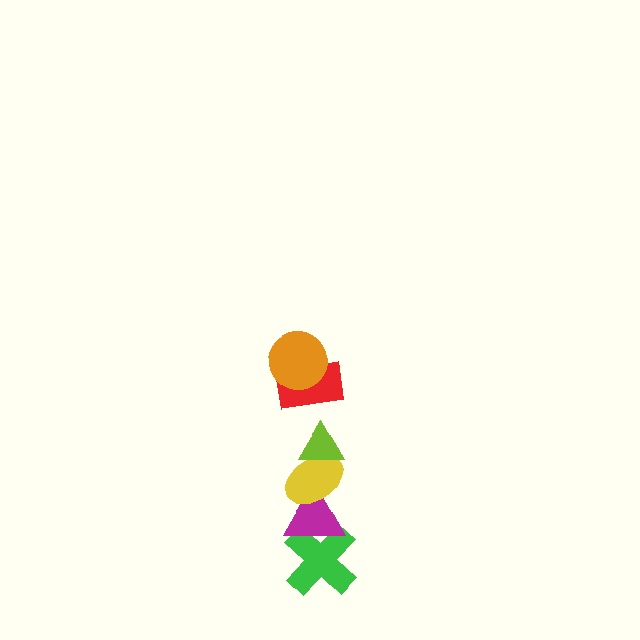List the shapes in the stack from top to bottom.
From top to bottom: the orange circle, the red rectangle, the lime triangle, the yellow ellipse, the magenta triangle, the green cross.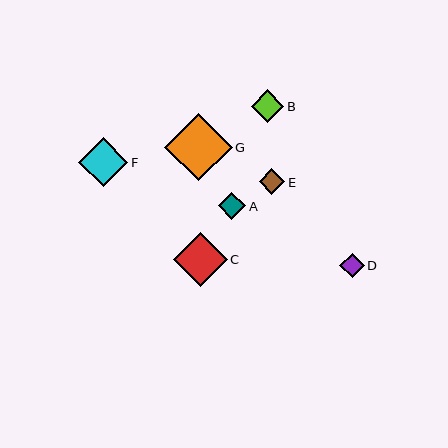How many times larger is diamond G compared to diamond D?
Diamond G is approximately 2.8 times the size of diamond D.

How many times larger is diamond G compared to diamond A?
Diamond G is approximately 2.5 times the size of diamond A.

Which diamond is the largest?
Diamond G is the largest with a size of approximately 67 pixels.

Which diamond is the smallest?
Diamond D is the smallest with a size of approximately 24 pixels.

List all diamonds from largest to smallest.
From largest to smallest: G, C, F, B, A, E, D.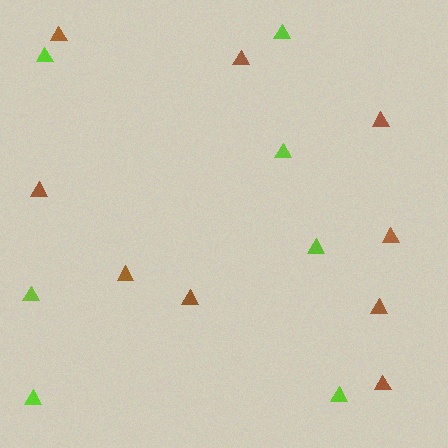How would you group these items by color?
There are 2 groups: one group of brown triangles (9) and one group of lime triangles (7).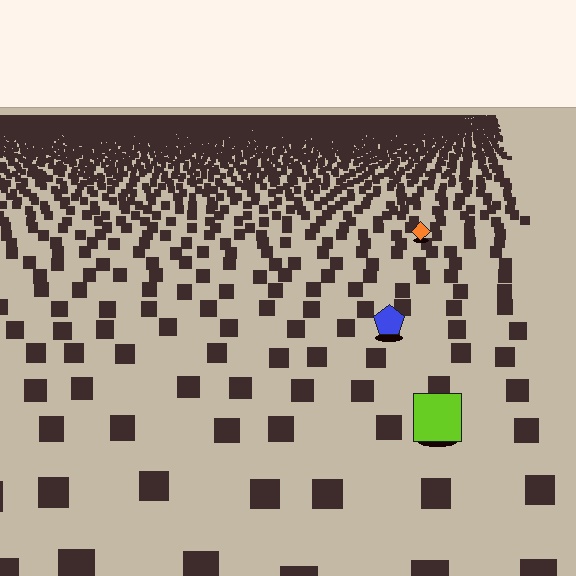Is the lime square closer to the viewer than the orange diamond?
Yes. The lime square is closer — you can tell from the texture gradient: the ground texture is coarser near it.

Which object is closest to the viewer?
The lime square is closest. The texture marks near it are larger and more spread out.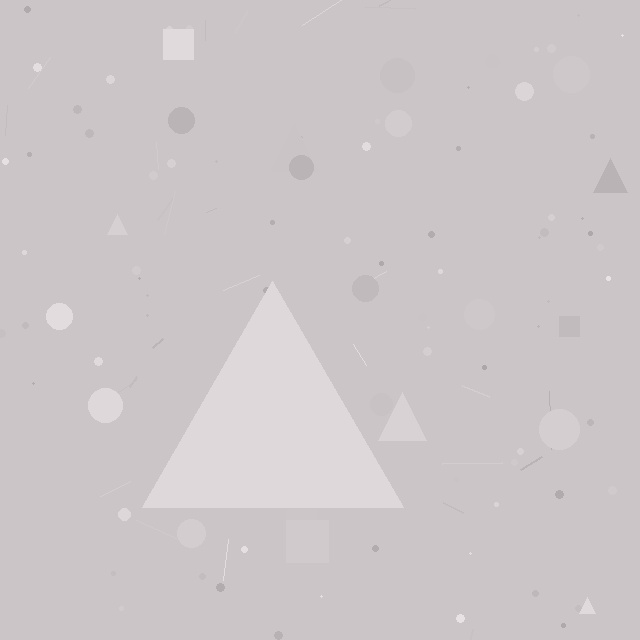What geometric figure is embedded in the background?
A triangle is embedded in the background.